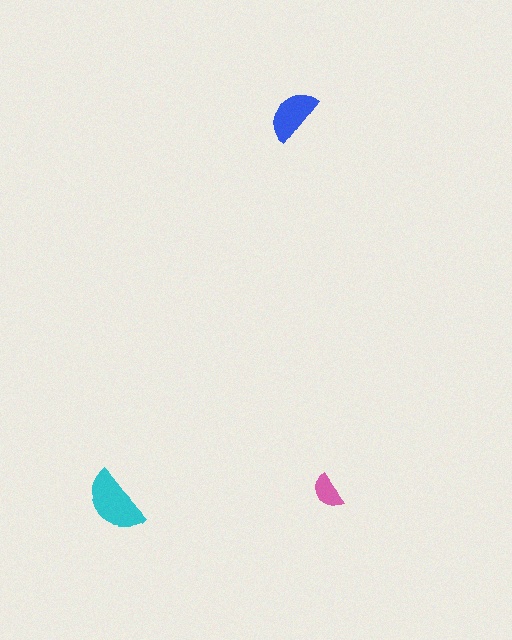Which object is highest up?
The blue semicircle is topmost.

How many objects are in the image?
There are 3 objects in the image.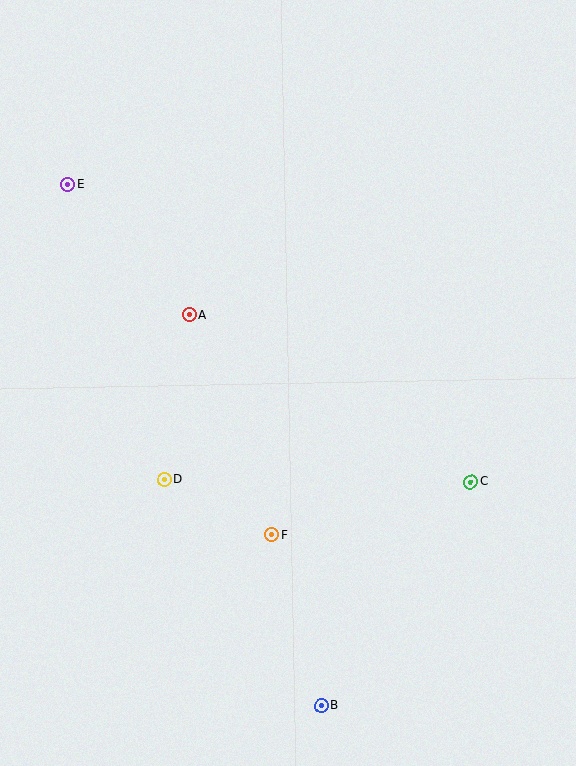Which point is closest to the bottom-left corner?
Point B is closest to the bottom-left corner.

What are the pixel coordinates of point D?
Point D is at (164, 480).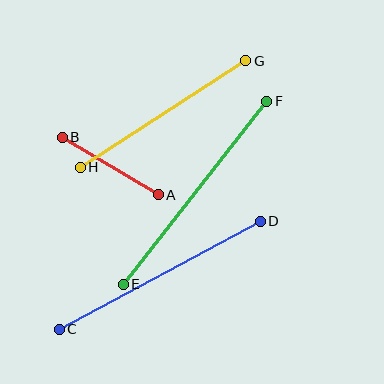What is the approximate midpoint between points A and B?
The midpoint is at approximately (110, 166) pixels.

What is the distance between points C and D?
The distance is approximately 228 pixels.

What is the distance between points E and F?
The distance is approximately 232 pixels.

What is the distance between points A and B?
The distance is approximately 112 pixels.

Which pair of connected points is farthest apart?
Points E and F are farthest apart.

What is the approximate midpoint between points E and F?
The midpoint is at approximately (195, 193) pixels.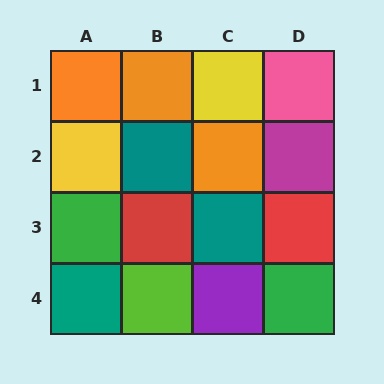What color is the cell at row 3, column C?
Teal.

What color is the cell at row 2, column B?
Teal.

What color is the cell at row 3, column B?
Red.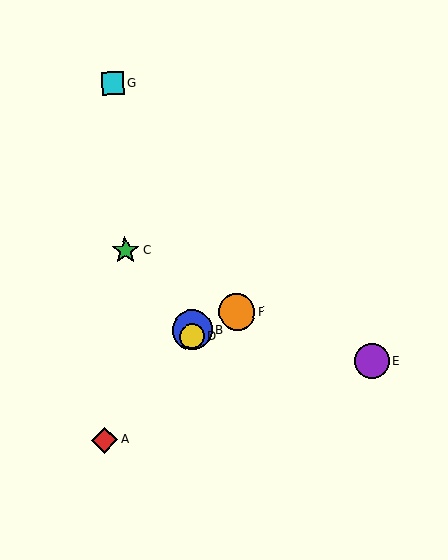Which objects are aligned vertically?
Objects B, D are aligned vertically.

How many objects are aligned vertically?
2 objects (B, D) are aligned vertically.